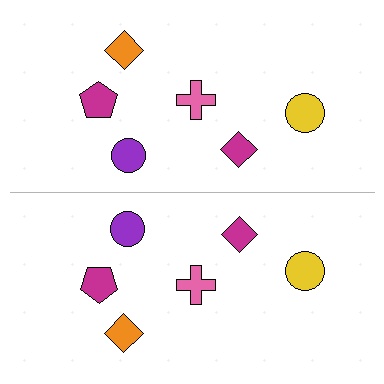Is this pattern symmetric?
Yes, this pattern has bilateral (reflection) symmetry.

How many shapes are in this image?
There are 12 shapes in this image.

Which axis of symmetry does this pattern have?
The pattern has a horizontal axis of symmetry running through the center of the image.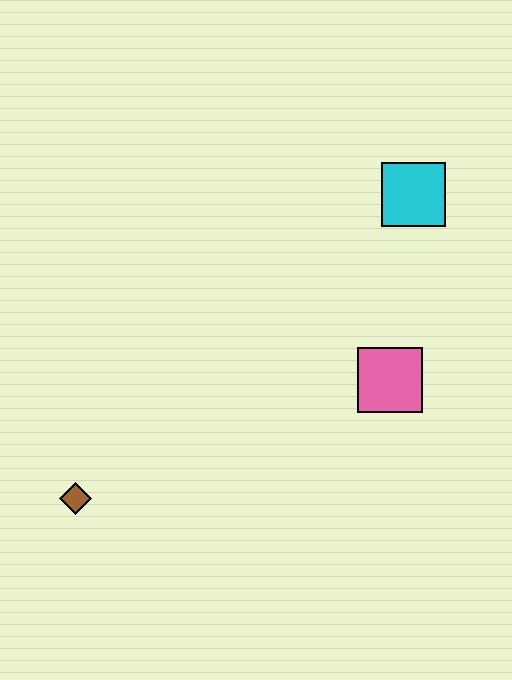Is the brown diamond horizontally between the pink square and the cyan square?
No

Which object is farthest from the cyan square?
The brown diamond is farthest from the cyan square.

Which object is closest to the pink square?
The cyan square is closest to the pink square.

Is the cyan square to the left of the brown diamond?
No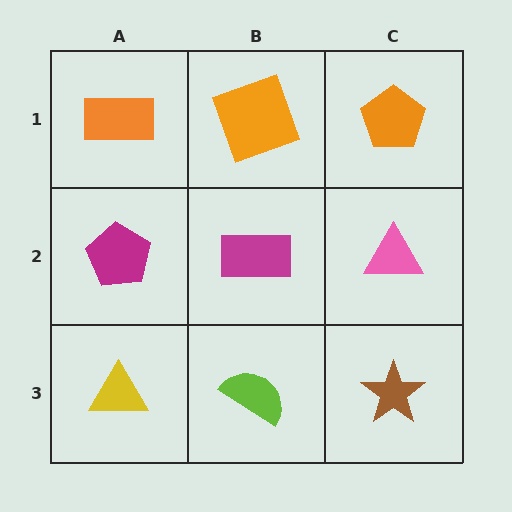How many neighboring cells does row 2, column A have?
3.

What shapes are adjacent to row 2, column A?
An orange rectangle (row 1, column A), a yellow triangle (row 3, column A), a magenta rectangle (row 2, column B).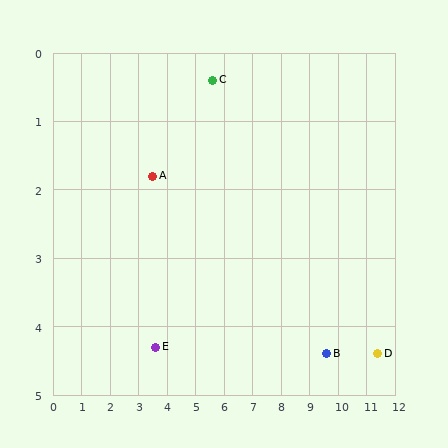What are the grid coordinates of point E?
Point E is at approximately (3.6, 4.3).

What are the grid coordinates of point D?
Point D is at approximately (11.4, 4.4).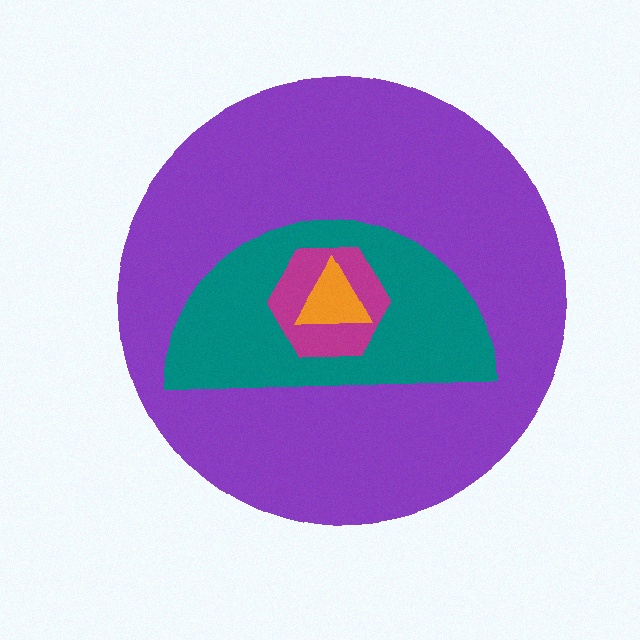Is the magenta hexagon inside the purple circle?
Yes.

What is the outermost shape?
The purple circle.